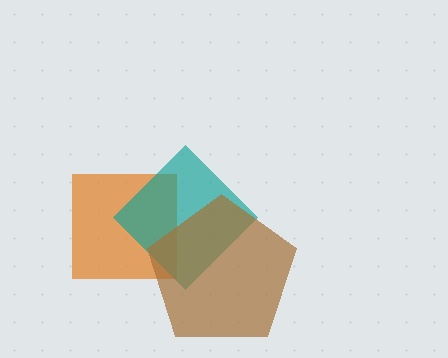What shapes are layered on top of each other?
The layered shapes are: an orange square, a teal diamond, a brown pentagon.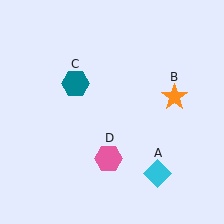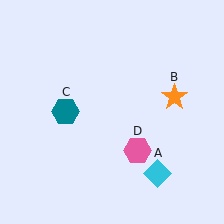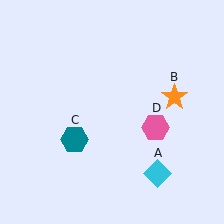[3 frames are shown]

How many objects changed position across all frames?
2 objects changed position: teal hexagon (object C), pink hexagon (object D).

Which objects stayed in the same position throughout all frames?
Cyan diamond (object A) and orange star (object B) remained stationary.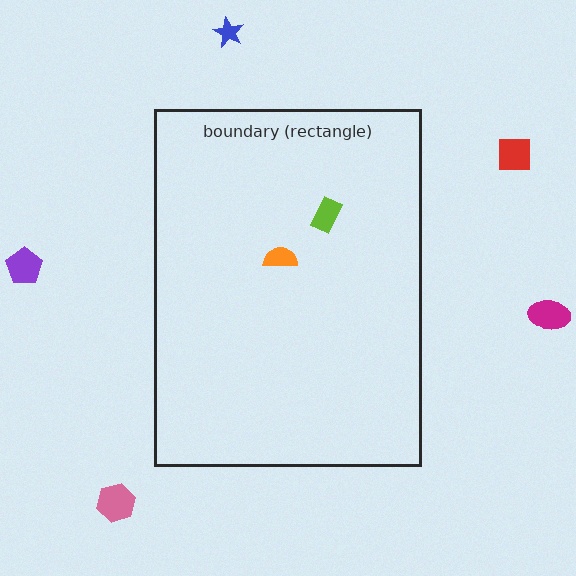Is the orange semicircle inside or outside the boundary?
Inside.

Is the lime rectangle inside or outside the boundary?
Inside.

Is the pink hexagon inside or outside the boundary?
Outside.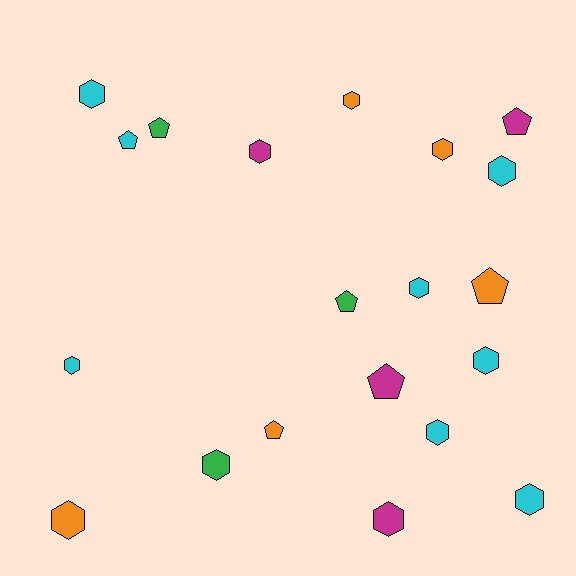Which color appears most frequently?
Cyan, with 8 objects.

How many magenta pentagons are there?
There are 2 magenta pentagons.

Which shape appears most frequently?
Hexagon, with 13 objects.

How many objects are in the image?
There are 20 objects.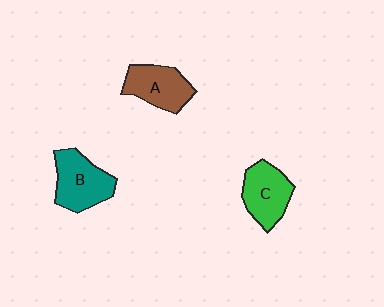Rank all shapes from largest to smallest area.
From largest to smallest: B (teal), C (green), A (brown).